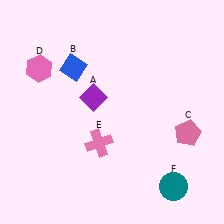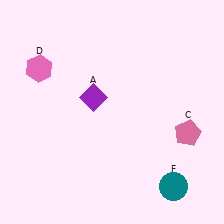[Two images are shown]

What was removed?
The pink cross (E), the blue diamond (B) were removed in Image 2.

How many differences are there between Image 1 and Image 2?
There are 2 differences between the two images.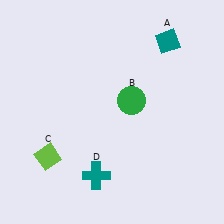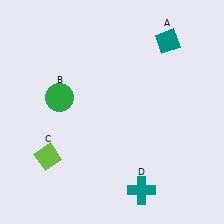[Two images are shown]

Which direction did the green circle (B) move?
The green circle (B) moved left.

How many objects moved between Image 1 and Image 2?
2 objects moved between the two images.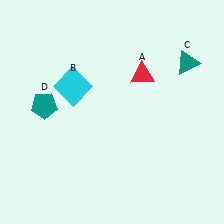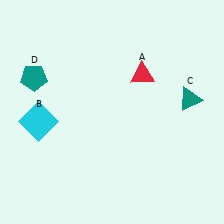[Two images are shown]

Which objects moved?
The objects that moved are: the cyan square (B), the teal triangle (C), the teal pentagon (D).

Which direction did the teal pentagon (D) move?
The teal pentagon (D) moved up.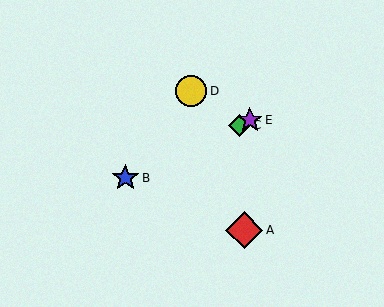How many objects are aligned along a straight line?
3 objects (B, C, E) are aligned along a straight line.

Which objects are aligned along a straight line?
Objects B, C, E are aligned along a straight line.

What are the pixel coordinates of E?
Object E is at (250, 120).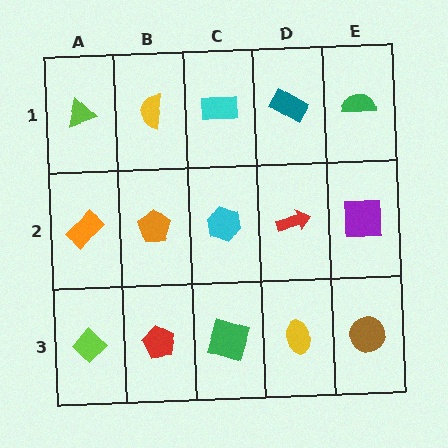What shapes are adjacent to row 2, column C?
A cyan rectangle (row 1, column C), a green square (row 3, column C), an orange pentagon (row 2, column B), a red arrow (row 2, column D).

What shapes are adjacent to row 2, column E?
A green semicircle (row 1, column E), a brown circle (row 3, column E), a red arrow (row 2, column D).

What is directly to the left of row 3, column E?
A yellow ellipse.